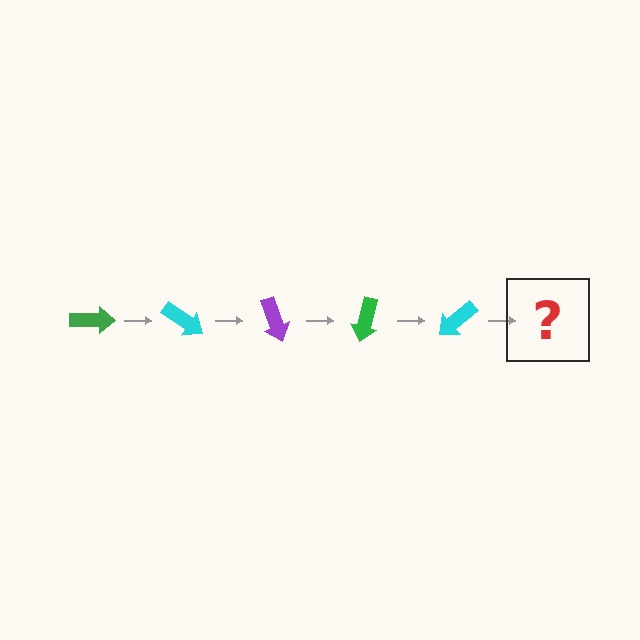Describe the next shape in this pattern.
It should be a purple arrow, rotated 175 degrees from the start.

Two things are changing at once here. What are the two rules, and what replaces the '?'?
The two rules are that it rotates 35 degrees each step and the color cycles through green, cyan, and purple. The '?' should be a purple arrow, rotated 175 degrees from the start.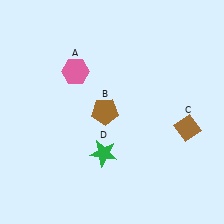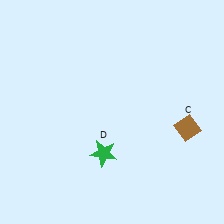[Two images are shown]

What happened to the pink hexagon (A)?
The pink hexagon (A) was removed in Image 2. It was in the top-left area of Image 1.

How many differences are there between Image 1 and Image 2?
There are 2 differences between the two images.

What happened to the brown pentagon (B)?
The brown pentagon (B) was removed in Image 2. It was in the top-left area of Image 1.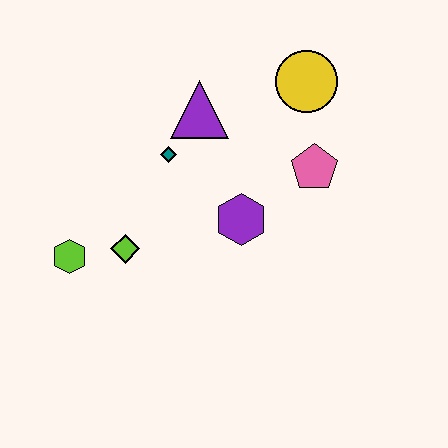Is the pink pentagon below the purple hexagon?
No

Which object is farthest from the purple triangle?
The lime hexagon is farthest from the purple triangle.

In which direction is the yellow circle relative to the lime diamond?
The yellow circle is to the right of the lime diamond.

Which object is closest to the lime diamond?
The lime hexagon is closest to the lime diamond.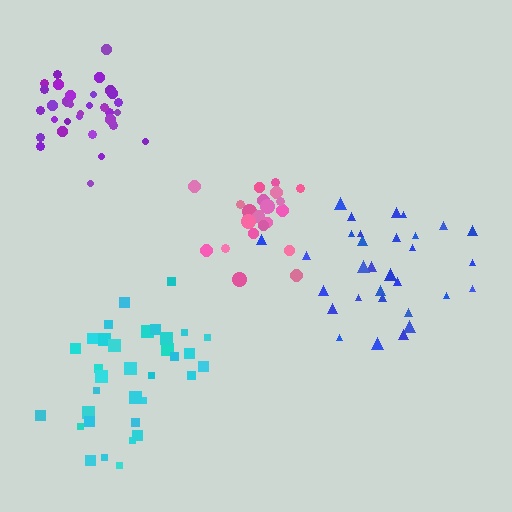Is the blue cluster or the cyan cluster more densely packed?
Cyan.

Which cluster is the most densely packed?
Purple.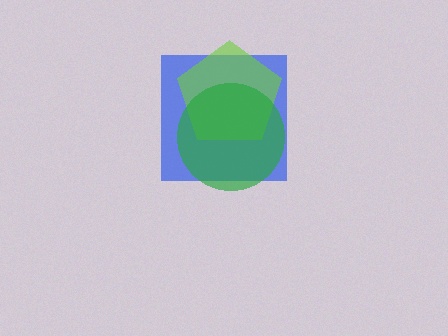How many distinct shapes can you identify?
There are 3 distinct shapes: a blue square, a lime pentagon, a green circle.